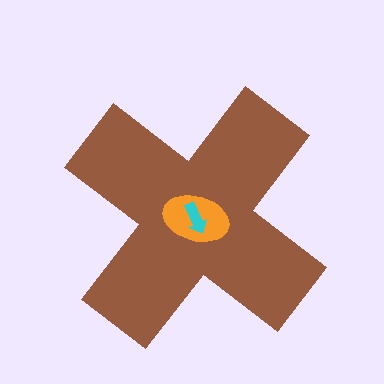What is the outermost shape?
The brown cross.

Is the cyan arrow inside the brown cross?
Yes.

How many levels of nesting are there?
3.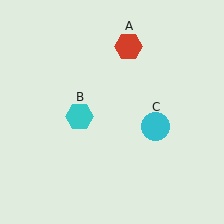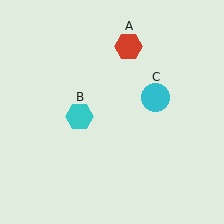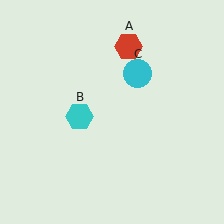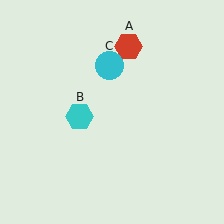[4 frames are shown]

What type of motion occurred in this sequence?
The cyan circle (object C) rotated counterclockwise around the center of the scene.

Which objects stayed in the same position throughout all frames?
Red hexagon (object A) and cyan hexagon (object B) remained stationary.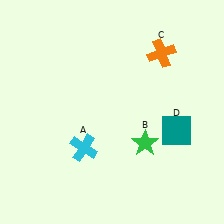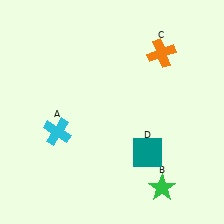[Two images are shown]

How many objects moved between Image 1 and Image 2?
3 objects moved between the two images.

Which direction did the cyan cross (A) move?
The cyan cross (A) moved left.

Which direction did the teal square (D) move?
The teal square (D) moved left.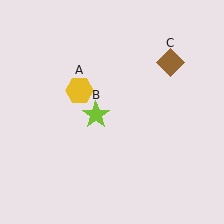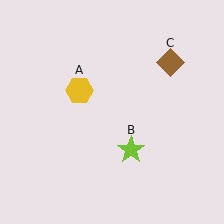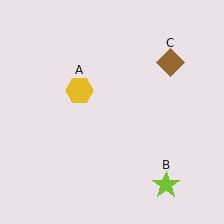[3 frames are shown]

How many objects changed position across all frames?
1 object changed position: lime star (object B).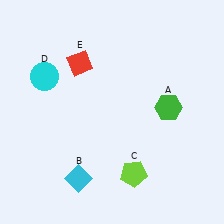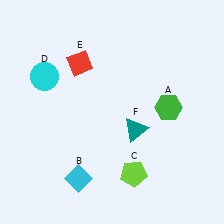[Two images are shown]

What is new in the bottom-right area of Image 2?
A teal triangle (F) was added in the bottom-right area of Image 2.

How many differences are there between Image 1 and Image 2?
There is 1 difference between the two images.